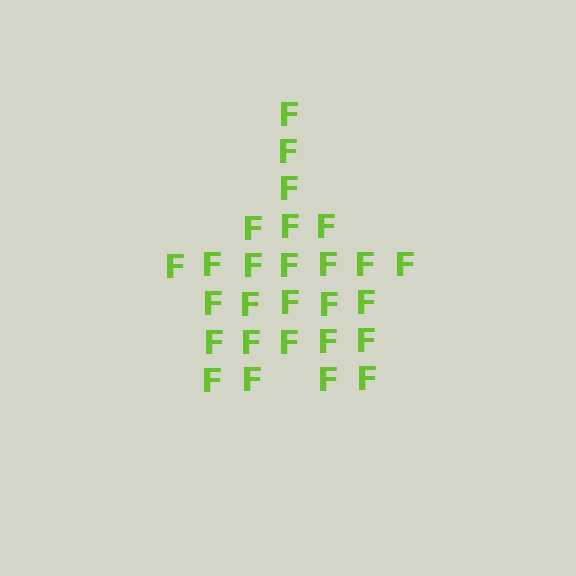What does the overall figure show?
The overall figure shows a star.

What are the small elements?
The small elements are letter F's.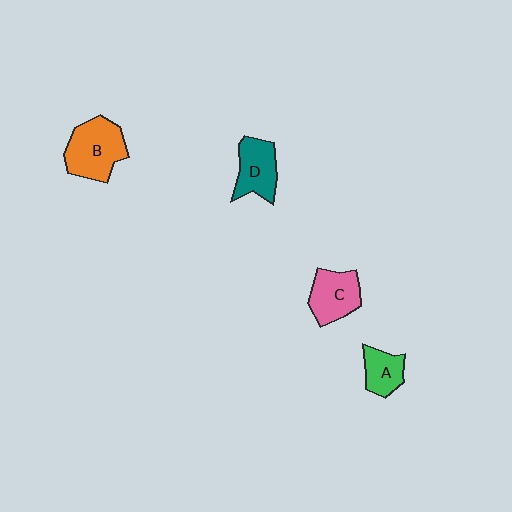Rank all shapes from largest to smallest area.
From largest to smallest: B (orange), C (pink), D (teal), A (green).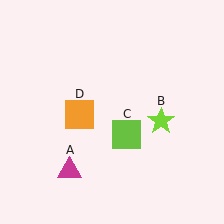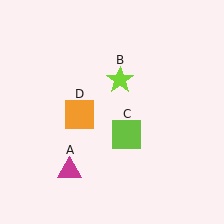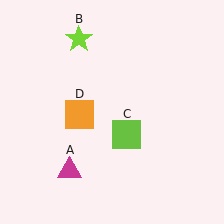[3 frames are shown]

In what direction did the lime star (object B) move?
The lime star (object B) moved up and to the left.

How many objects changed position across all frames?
1 object changed position: lime star (object B).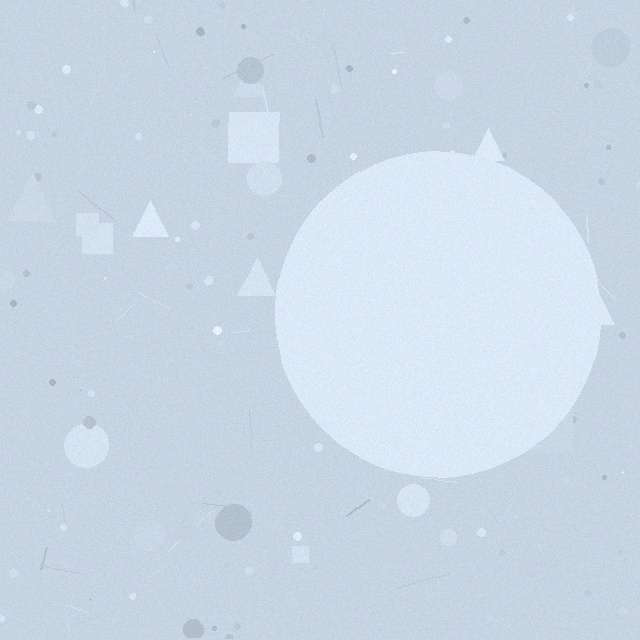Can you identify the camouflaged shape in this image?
The camouflaged shape is a circle.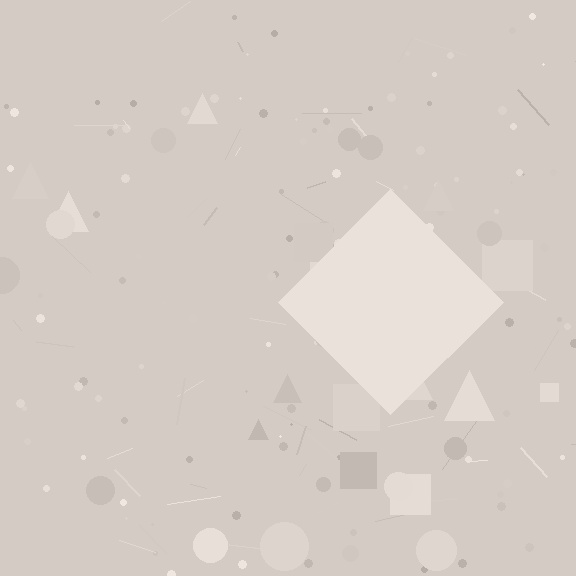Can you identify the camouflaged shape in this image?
The camouflaged shape is a diamond.